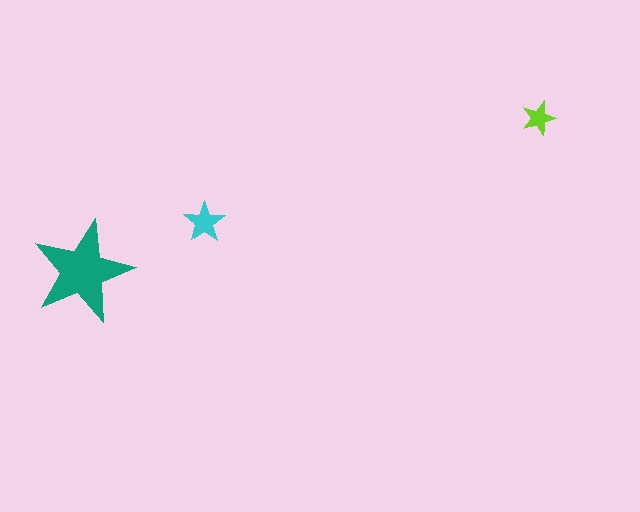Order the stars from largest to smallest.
the teal one, the cyan one, the lime one.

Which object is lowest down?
The teal star is bottommost.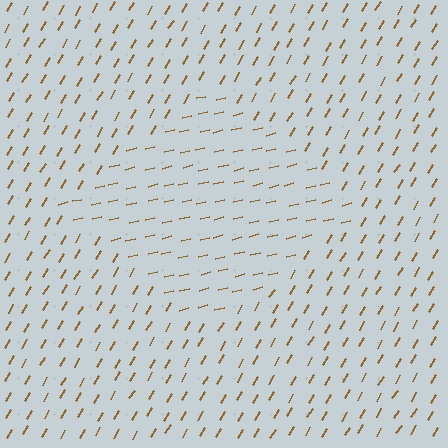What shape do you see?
I see a diamond.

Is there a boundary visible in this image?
Yes, there is a texture boundary formed by a change in line orientation.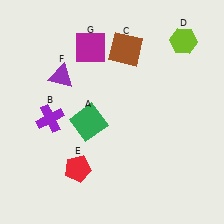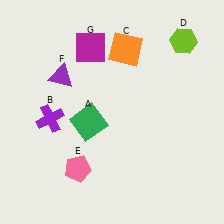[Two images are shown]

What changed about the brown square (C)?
In Image 1, C is brown. In Image 2, it changed to orange.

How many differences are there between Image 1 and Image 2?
There are 2 differences between the two images.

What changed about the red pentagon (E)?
In Image 1, E is red. In Image 2, it changed to pink.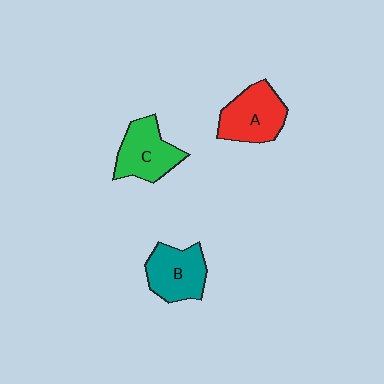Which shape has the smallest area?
Shape B (teal).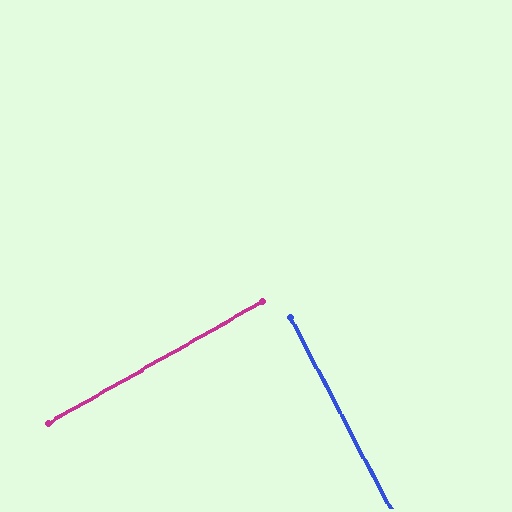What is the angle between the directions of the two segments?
Approximately 88 degrees.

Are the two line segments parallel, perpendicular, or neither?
Perpendicular — they meet at approximately 88°.